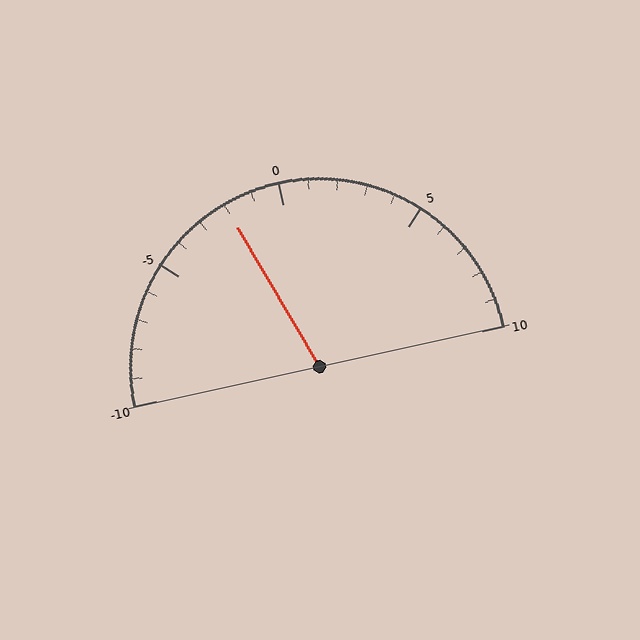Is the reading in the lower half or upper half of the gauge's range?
The reading is in the lower half of the range (-10 to 10).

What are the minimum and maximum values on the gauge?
The gauge ranges from -10 to 10.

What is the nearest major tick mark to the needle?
The nearest major tick mark is 0.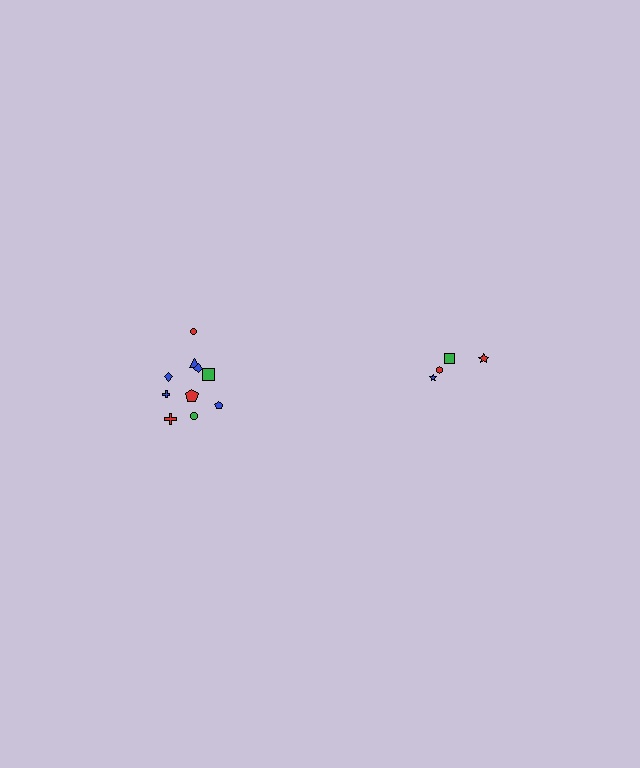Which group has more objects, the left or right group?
The left group.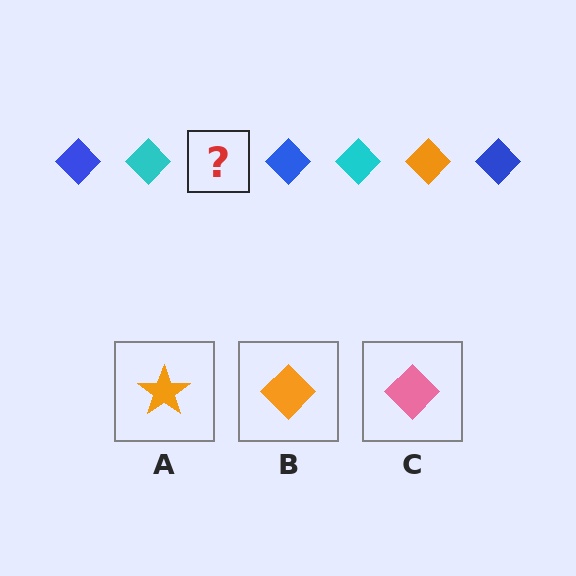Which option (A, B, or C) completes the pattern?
B.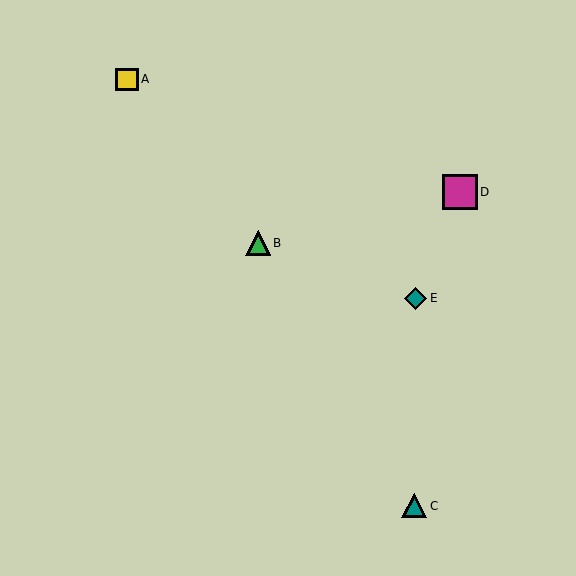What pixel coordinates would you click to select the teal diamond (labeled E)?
Click at (415, 298) to select the teal diamond E.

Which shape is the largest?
The magenta square (labeled D) is the largest.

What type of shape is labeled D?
Shape D is a magenta square.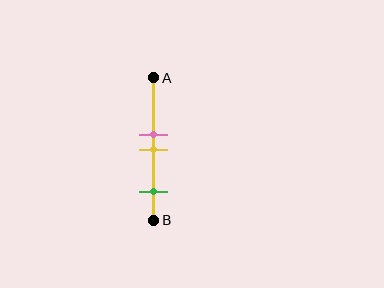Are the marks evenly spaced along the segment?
No, the marks are not evenly spaced.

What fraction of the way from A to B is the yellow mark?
The yellow mark is approximately 50% (0.5) of the way from A to B.